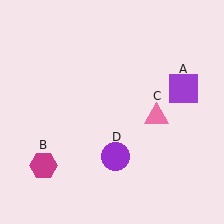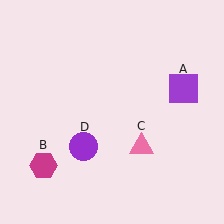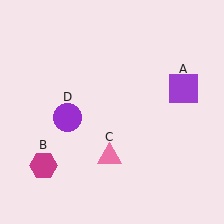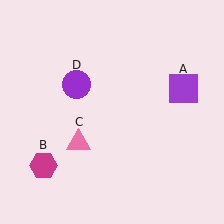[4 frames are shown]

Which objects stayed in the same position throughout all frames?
Purple square (object A) and magenta hexagon (object B) remained stationary.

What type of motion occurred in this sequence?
The pink triangle (object C), purple circle (object D) rotated clockwise around the center of the scene.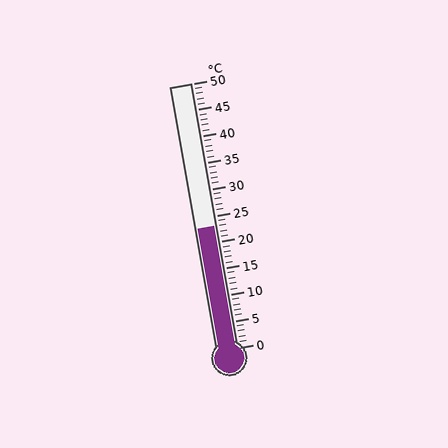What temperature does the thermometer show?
The thermometer shows approximately 23°C.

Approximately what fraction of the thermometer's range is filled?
The thermometer is filled to approximately 45% of its range.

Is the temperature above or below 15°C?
The temperature is above 15°C.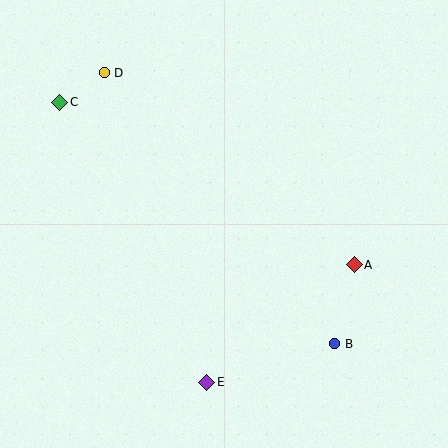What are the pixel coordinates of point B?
Point B is at (335, 344).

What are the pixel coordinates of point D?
Point D is at (104, 73).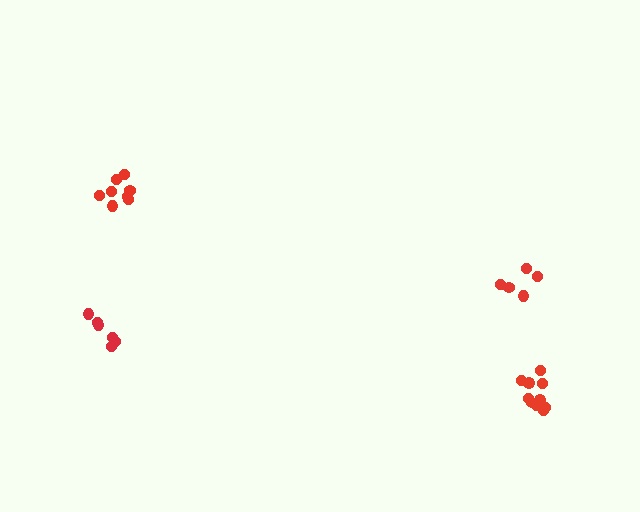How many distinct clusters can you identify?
There are 4 distinct clusters.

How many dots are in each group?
Group 1: 8 dots, Group 2: 6 dots, Group 3: 5 dots, Group 4: 11 dots (30 total).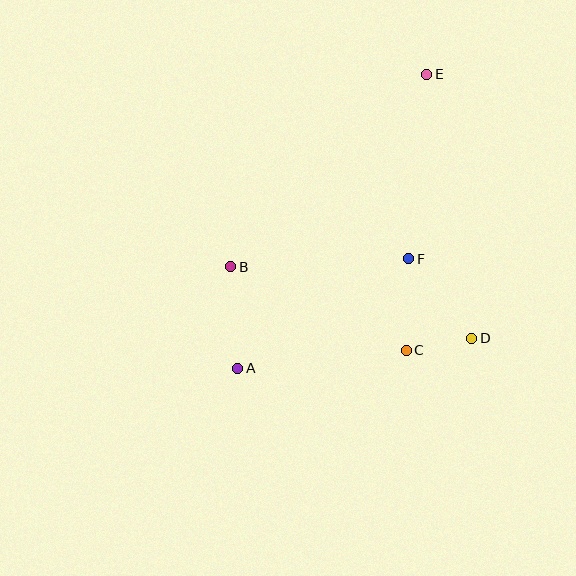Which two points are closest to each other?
Points C and D are closest to each other.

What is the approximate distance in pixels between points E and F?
The distance between E and F is approximately 185 pixels.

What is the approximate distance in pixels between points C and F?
The distance between C and F is approximately 92 pixels.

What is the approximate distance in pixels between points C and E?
The distance between C and E is approximately 277 pixels.